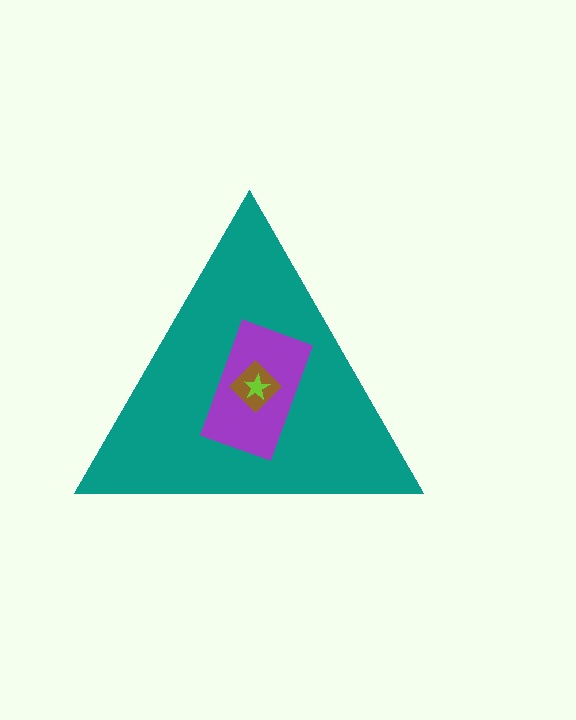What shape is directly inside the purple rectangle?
The brown diamond.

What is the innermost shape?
The lime star.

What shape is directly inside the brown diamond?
The lime star.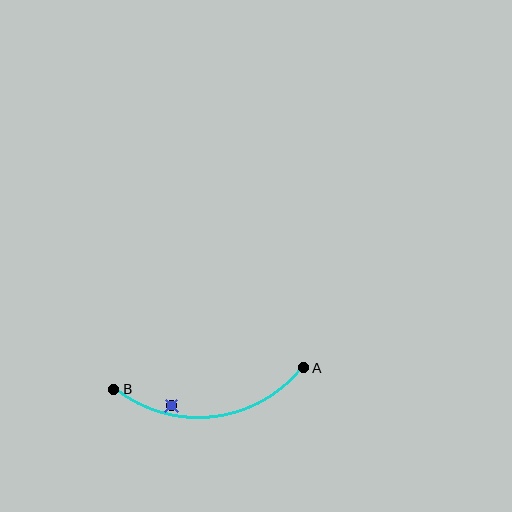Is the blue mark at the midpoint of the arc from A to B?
No — the blue mark does not lie on the arc at all. It sits slightly inside the curve.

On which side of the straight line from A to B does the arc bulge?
The arc bulges below the straight line connecting A and B.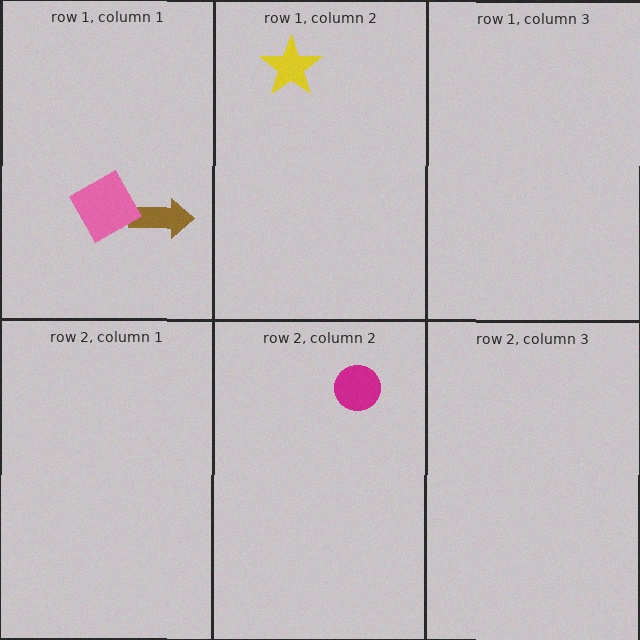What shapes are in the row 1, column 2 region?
The yellow star.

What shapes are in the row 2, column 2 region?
The magenta circle.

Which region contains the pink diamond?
The row 1, column 1 region.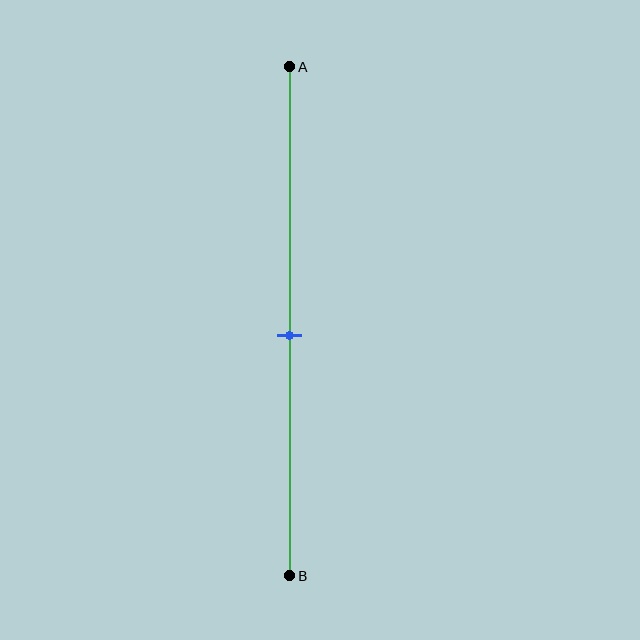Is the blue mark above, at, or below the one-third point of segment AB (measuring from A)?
The blue mark is below the one-third point of segment AB.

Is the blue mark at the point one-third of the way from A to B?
No, the mark is at about 55% from A, not at the 33% one-third point.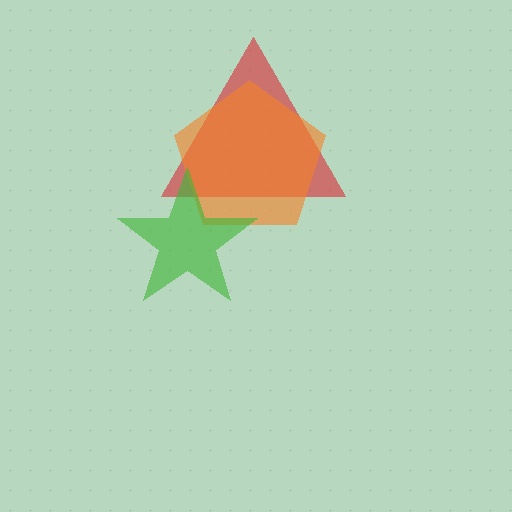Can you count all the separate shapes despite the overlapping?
Yes, there are 3 separate shapes.